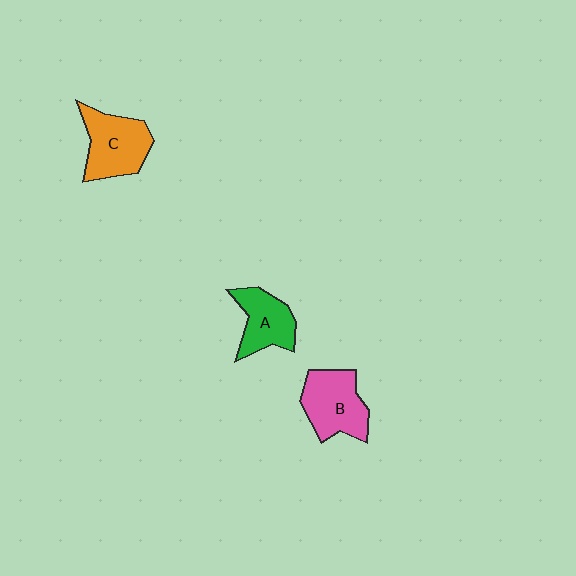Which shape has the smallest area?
Shape A (green).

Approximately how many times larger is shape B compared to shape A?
Approximately 1.2 times.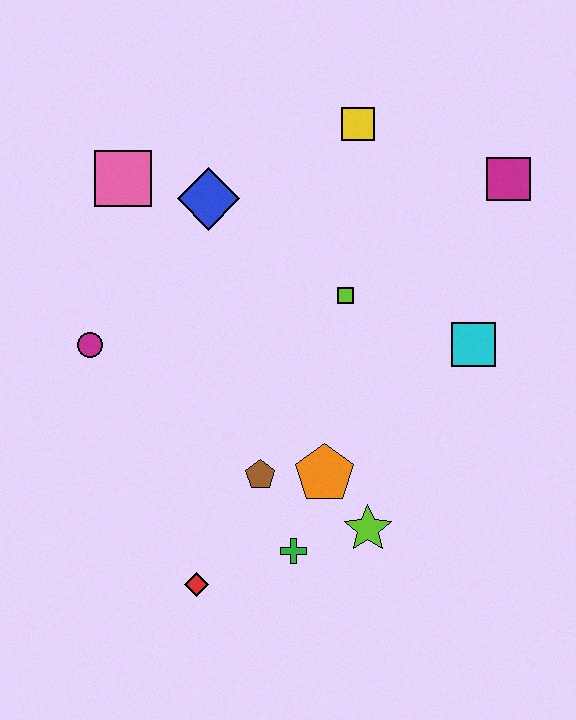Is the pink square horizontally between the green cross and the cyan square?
No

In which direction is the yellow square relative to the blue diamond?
The yellow square is to the right of the blue diamond.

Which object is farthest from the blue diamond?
The red diamond is farthest from the blue diamond.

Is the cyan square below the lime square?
Yes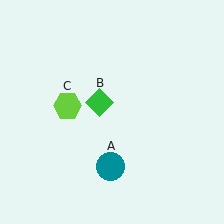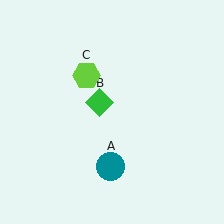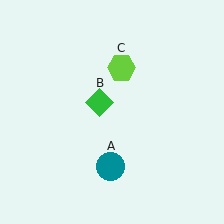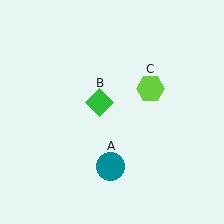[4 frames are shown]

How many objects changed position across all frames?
1 object changed position: lime hexagon (object C).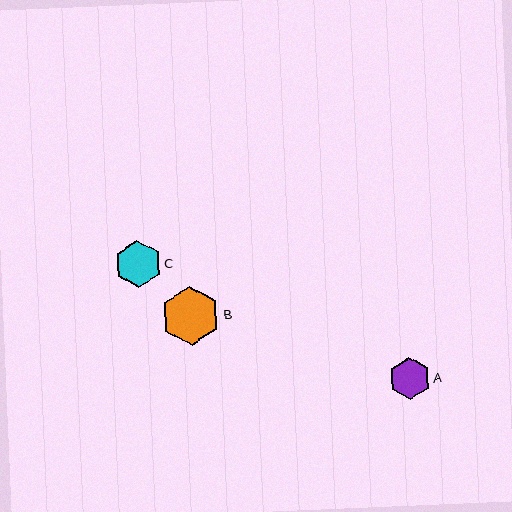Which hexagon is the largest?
Hexagon B is the largest with a size of approximately 59 pixels.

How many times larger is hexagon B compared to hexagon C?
Hexagon B is approximately 1.2 times the size of hexagon C.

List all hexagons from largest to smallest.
From largest to smallest: B, C, A.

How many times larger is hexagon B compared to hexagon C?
Hexagon B is approximately 1.2 times the size of hexagon C.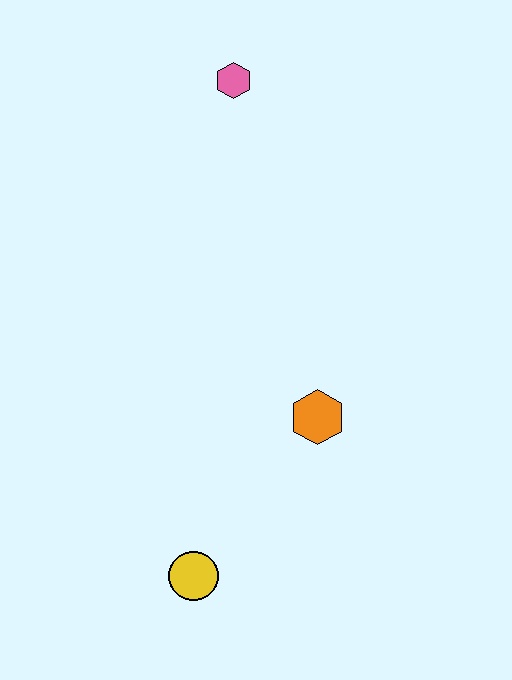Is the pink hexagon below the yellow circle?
No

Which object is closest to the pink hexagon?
The orange hexagon is closest to the pink hexagon.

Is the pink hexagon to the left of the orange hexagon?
Yes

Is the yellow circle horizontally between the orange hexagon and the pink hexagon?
No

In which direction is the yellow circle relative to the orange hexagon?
The yellow circle is below the orange hexagon.